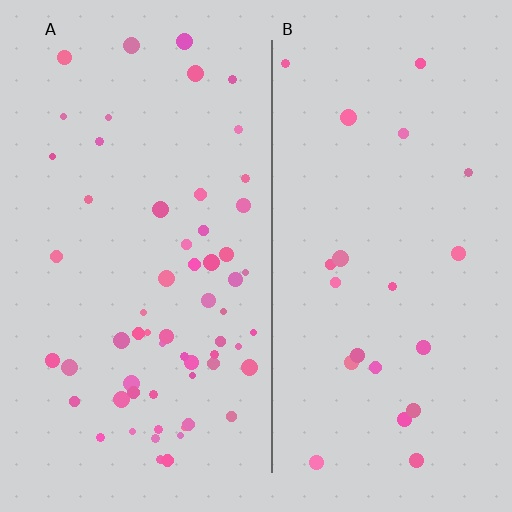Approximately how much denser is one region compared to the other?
Approximately 2.9× — region A over region B.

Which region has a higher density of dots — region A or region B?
A (the left).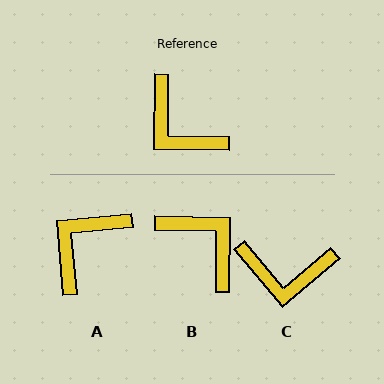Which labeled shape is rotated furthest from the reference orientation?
B, about 180 degrees away.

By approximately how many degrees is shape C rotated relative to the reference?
Approximately 41 degrees counter-clockwise.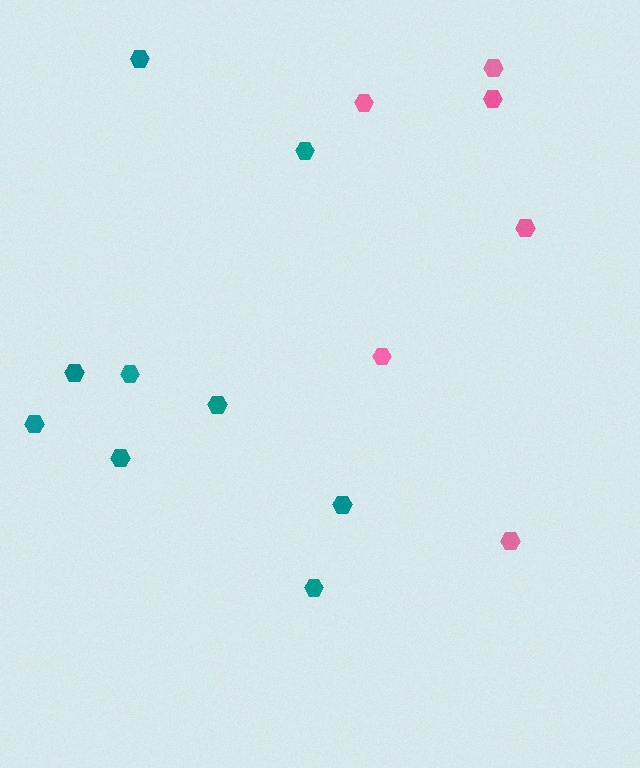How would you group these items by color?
There are 2 groups: one group of pink hexagons (6) and one group of teal hexagons (9).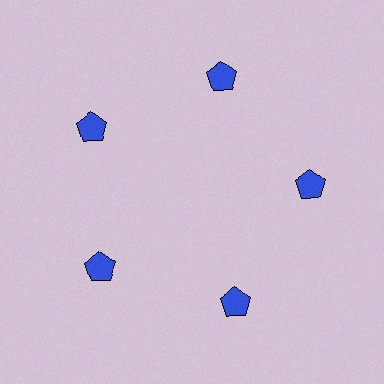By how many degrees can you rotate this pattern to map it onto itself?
The pattern maps onto itself every 72 degrees of rotation.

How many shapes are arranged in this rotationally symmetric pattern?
There are 5 shapes, arranged in 5 groups of 1.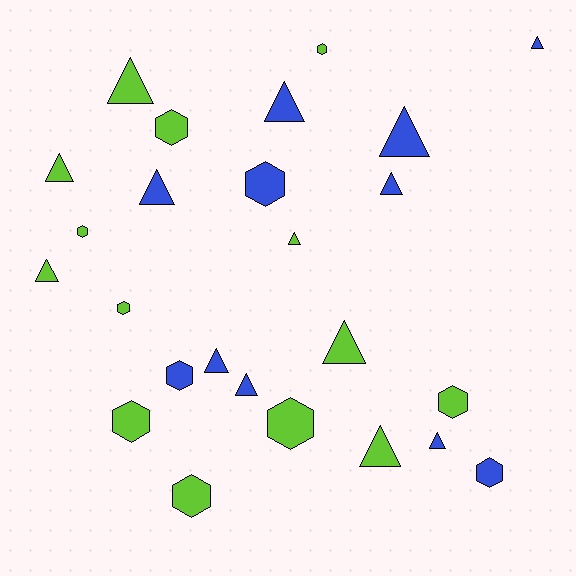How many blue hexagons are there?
There are 3 blue hexagons.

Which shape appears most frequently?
Triangle, with 14 objects.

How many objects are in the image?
There are 25 objects.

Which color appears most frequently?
Lime, with 14 objects.